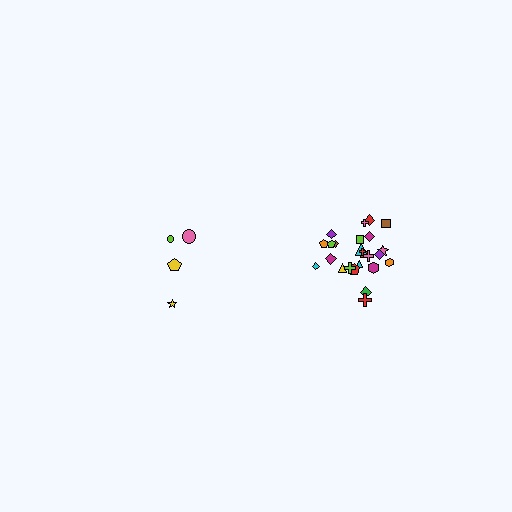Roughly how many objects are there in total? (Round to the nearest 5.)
Roughly 30 objects in total.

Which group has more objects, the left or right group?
The right group.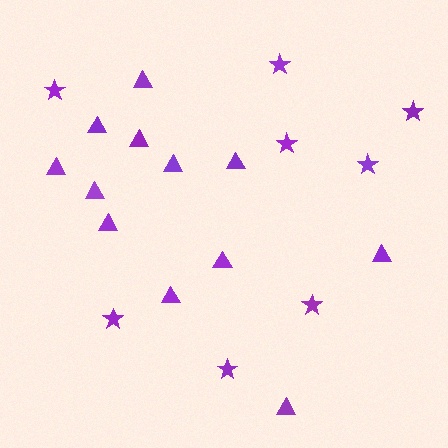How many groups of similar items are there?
There are 2 groups: one group of triangles (12) and one group of stars (8).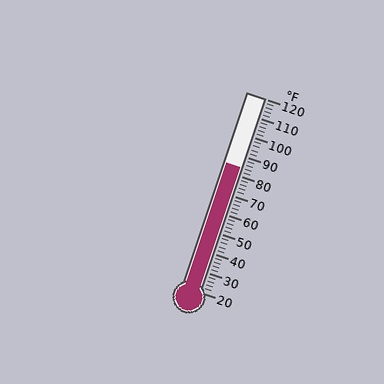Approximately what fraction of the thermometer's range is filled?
The thermometer is filled to approximately 65% of its range.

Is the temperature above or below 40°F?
The temperature is above 40°F.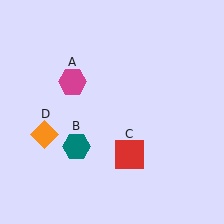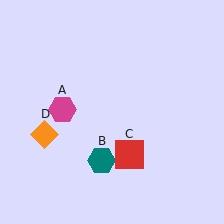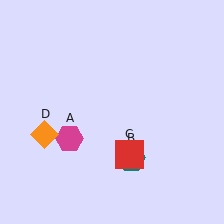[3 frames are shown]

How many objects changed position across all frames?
2 objects changed position: magenta hexagon (object A), teal hexagon (object B).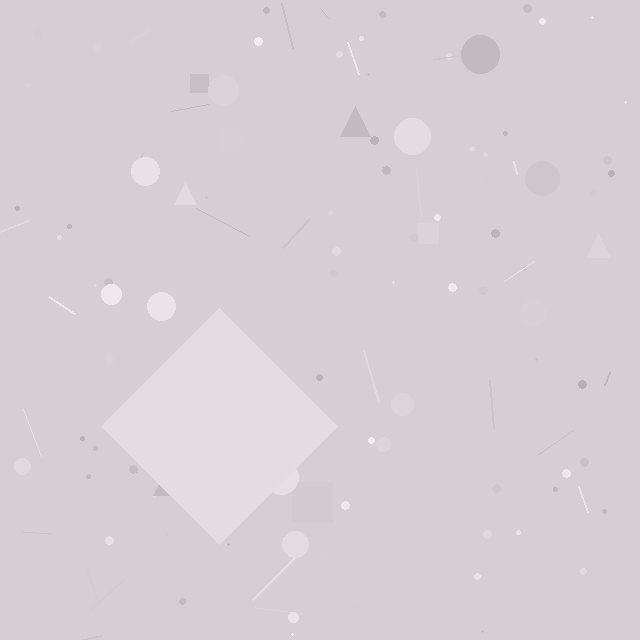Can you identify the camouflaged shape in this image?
The camouflaged shape is a diamond.